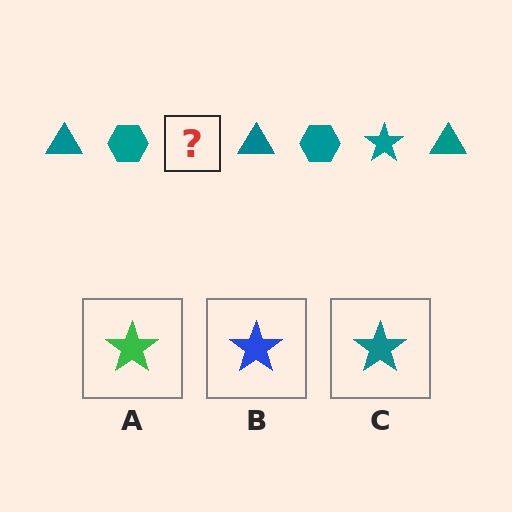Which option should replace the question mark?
Option C.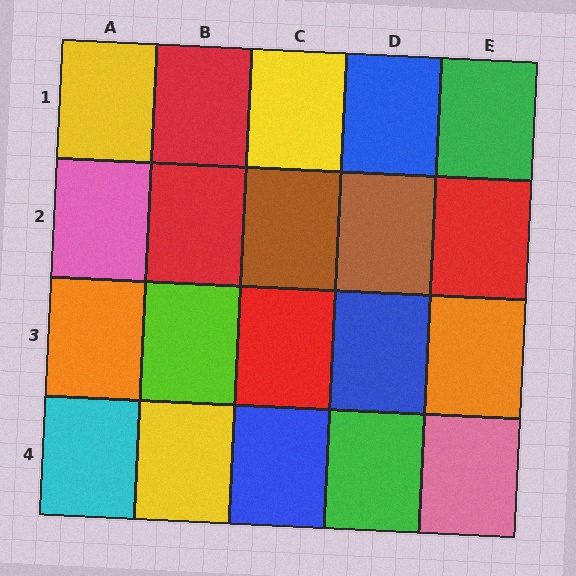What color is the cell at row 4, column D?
Green.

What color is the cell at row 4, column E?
Pink.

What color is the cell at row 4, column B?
Yellow.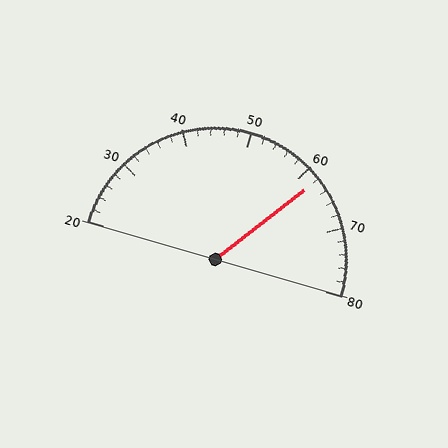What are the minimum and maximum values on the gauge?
The gauge ranges from 20 to 80.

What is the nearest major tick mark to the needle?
The nearest major tick mark is 60.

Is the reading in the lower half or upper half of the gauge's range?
The reading is in the upper half of the range (20 to 80).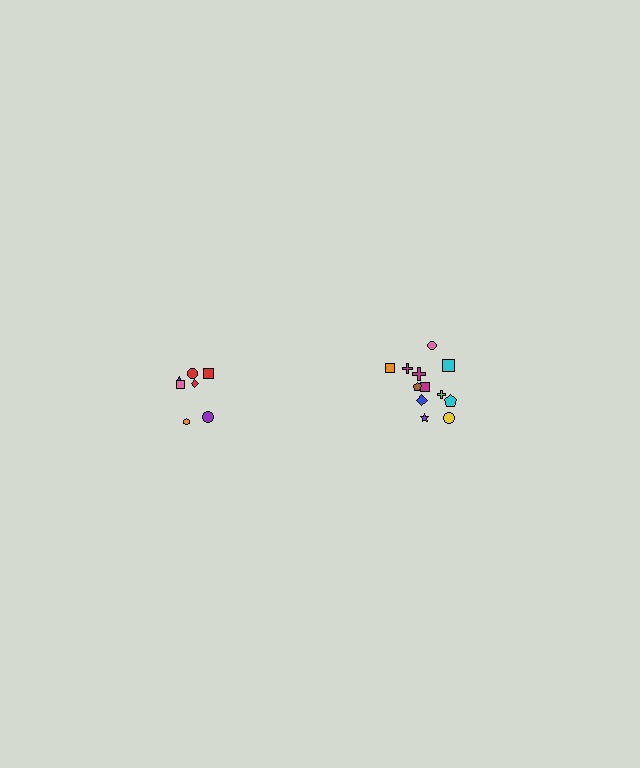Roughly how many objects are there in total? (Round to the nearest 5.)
Roughly 20 objects in total.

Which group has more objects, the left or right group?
The right group.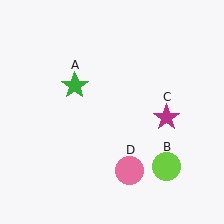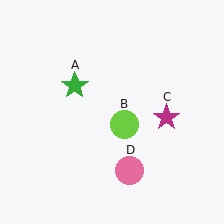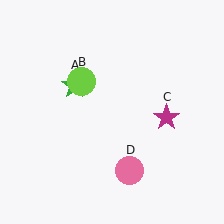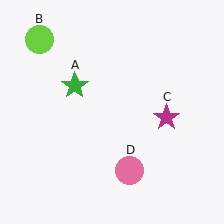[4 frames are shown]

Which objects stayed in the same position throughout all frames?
Green star (object A) and magenta star (object C) and pink circle (object D) remained stationary.